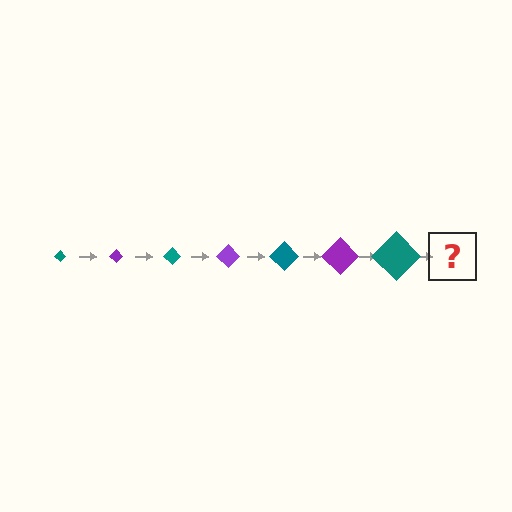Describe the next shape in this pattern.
It should be a purple diamond, larger than the previous one.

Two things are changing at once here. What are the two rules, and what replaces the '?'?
The two rules are that the diamond grows larger each step and the color cycles through teal and purple. The '?' should be a purple diamond, larger than the previous one.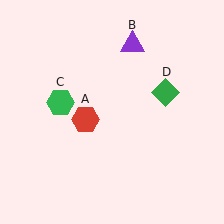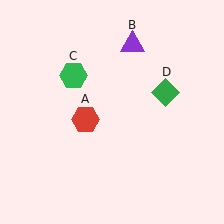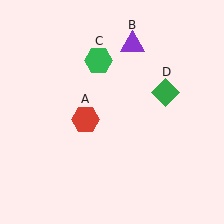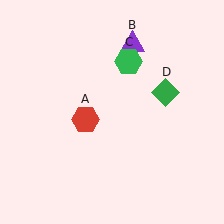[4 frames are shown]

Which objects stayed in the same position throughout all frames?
Red hexagon (object A) and purple triangle (object B) and green diamond (object D) remained stationary.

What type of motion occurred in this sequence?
The green hexagon (object C) rotated clockwise around the center of the scene.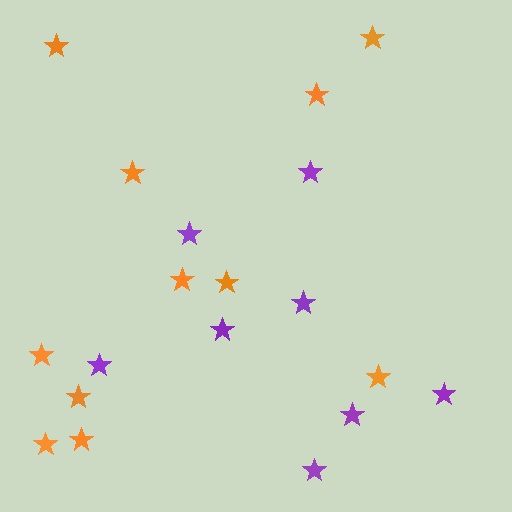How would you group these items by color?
There are 2 groups: one group of orange stars (11) and one group of purple stars (8).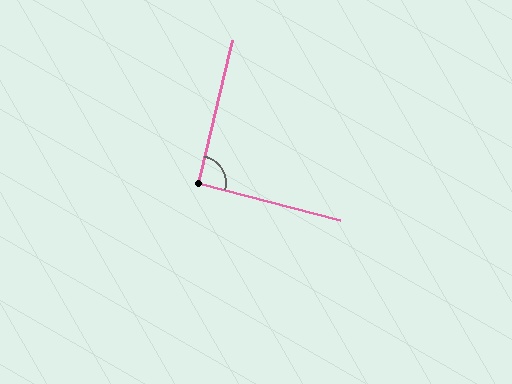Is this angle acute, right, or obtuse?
It is approximately a right angle.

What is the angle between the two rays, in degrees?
Approximately 91 degrees.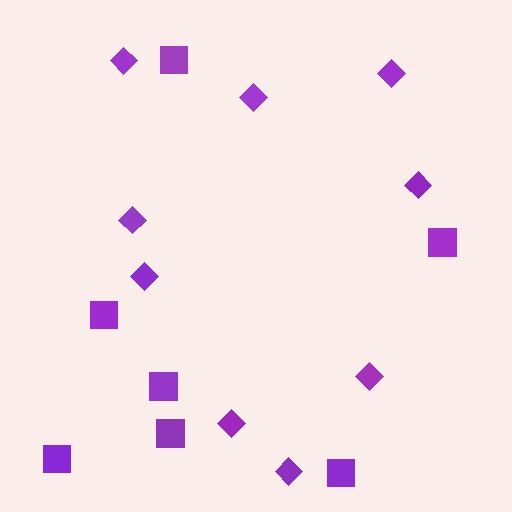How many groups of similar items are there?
There are 2 groups: one group of squares (7) and one group of diamonds (9).